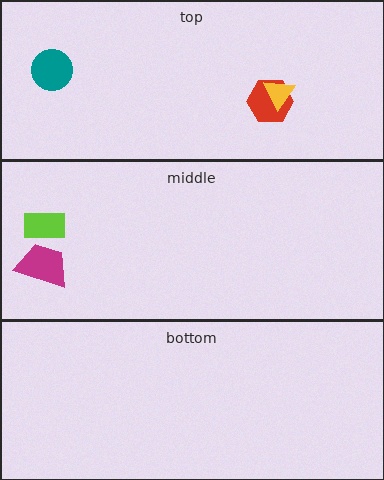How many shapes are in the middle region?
2.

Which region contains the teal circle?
The top region.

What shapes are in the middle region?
The magenta trapezoid, the lime rectangle.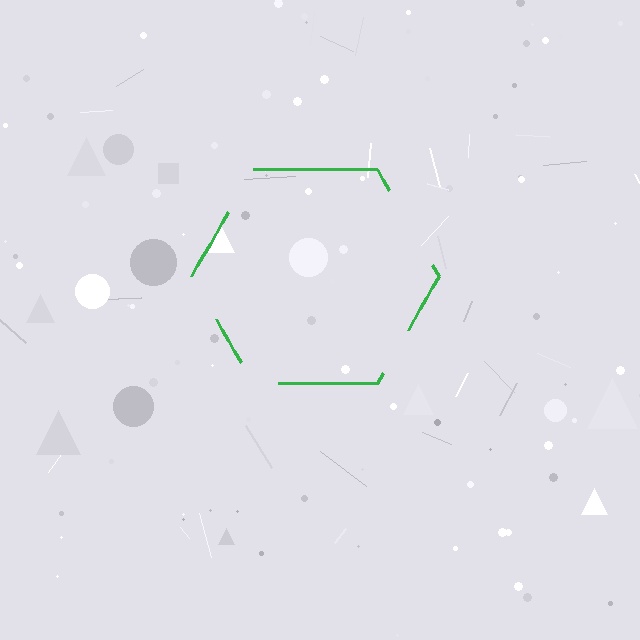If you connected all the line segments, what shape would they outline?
They would outline a hexagon.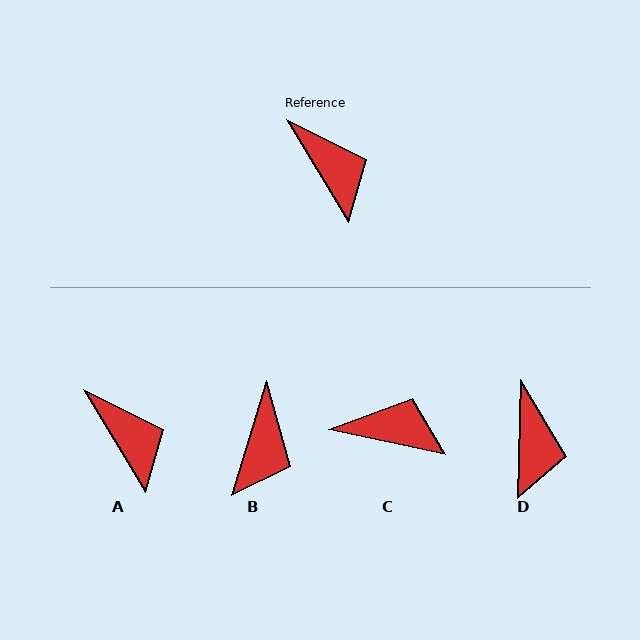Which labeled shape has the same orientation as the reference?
A.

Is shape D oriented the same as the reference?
No, it is off by about 33 degrees.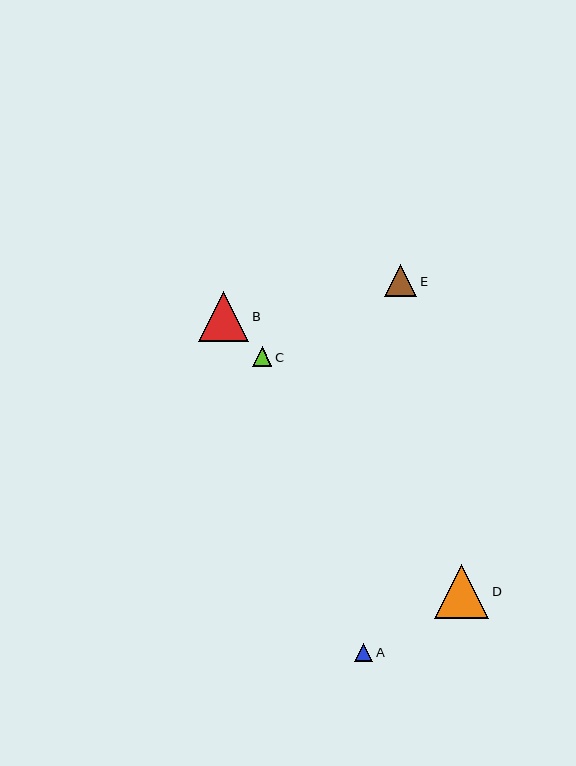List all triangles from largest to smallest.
From largest to smallest: D, B, E, C, A.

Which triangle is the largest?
Triangle D is the largest with a size of approximately 54 pixels.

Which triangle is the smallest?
Triangle A is the smallest with a size of approximately 18 pixels.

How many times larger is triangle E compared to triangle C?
Triangle E is approximately 1.7 times the size of triangle C.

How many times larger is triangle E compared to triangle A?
Triangle E is approximately 1.7 times the size of triangle A.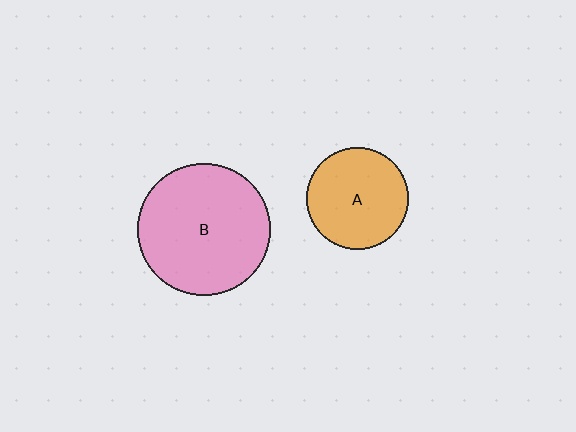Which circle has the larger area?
Circle B (pink).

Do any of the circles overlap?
No, none of the circles overlap.